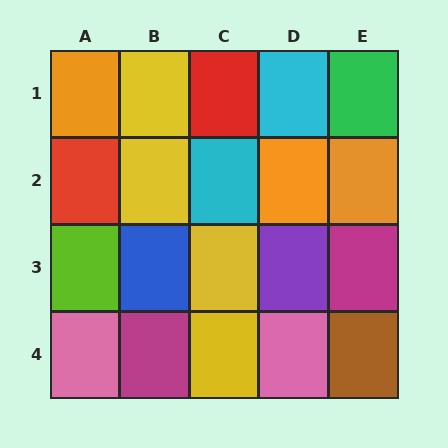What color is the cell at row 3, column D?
Purple.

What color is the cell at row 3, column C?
Yellow.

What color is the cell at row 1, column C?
Red.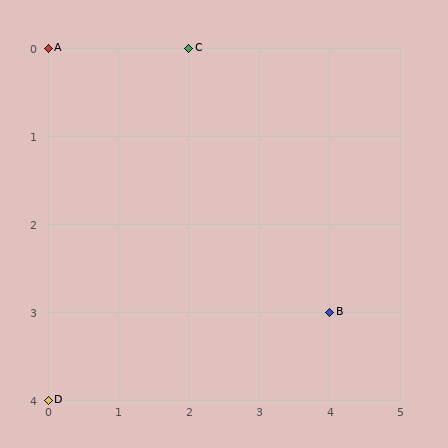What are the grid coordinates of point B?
Point B is at grid coordinates (4, 3).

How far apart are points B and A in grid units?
Points B and A are 4 columns and 3 rows apart (about 5.0 grid units diagonally).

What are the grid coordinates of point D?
Point D is at grid coordinates (0, 4).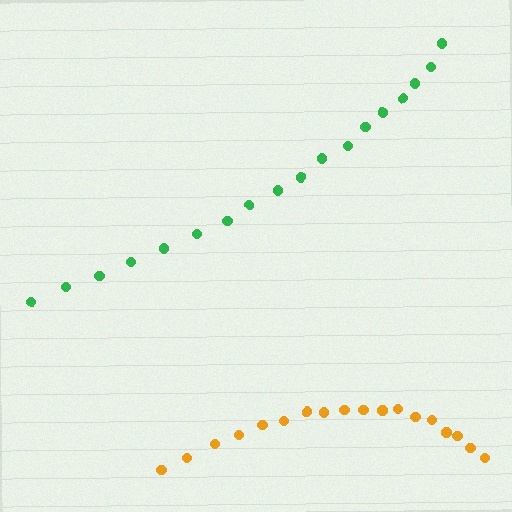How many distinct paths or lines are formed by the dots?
There are 2 distinct paths.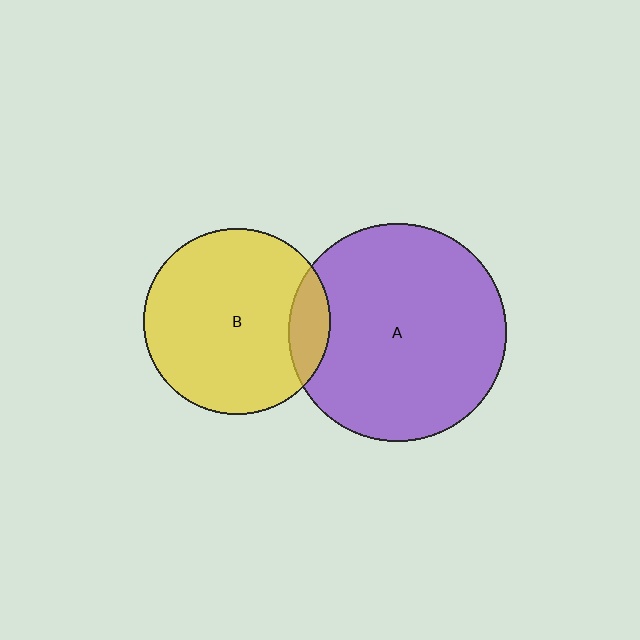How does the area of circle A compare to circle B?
Approximately 1.4 times.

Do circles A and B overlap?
Yes.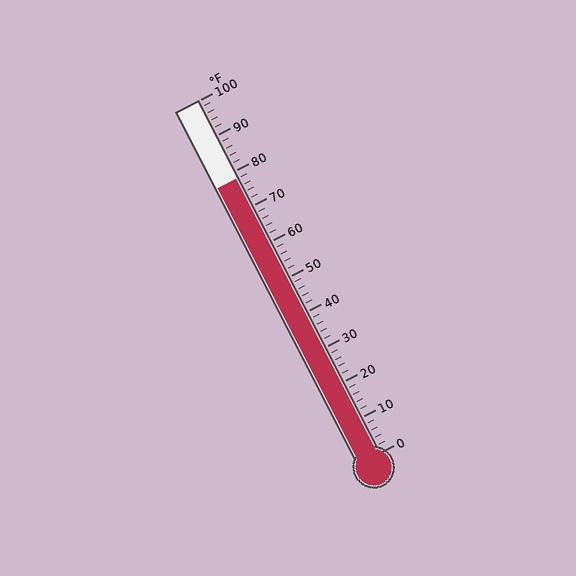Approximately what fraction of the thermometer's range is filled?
The thermometer is filled to approximately 80% of its range.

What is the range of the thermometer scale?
The thermometer scale ranges from 0°F to 100°F.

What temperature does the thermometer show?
The thermometer shows approximately 78°F.